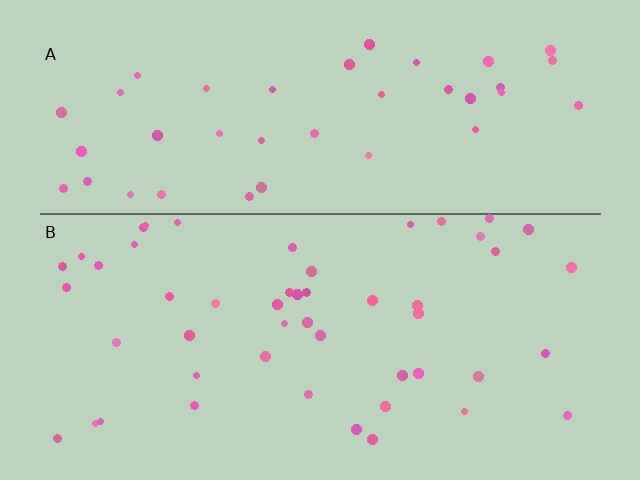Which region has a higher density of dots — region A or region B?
B (the bottom).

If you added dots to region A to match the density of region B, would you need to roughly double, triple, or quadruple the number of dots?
Approximately double.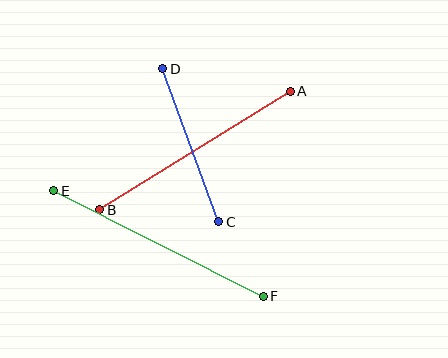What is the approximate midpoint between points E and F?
The midpoint is at approximately (158, 243) pixels.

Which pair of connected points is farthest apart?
Points E and F are farthest apart.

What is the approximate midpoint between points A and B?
The midpoint is at approximately (195, 150) pixels.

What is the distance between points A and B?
The distance is approximately 224 pixels.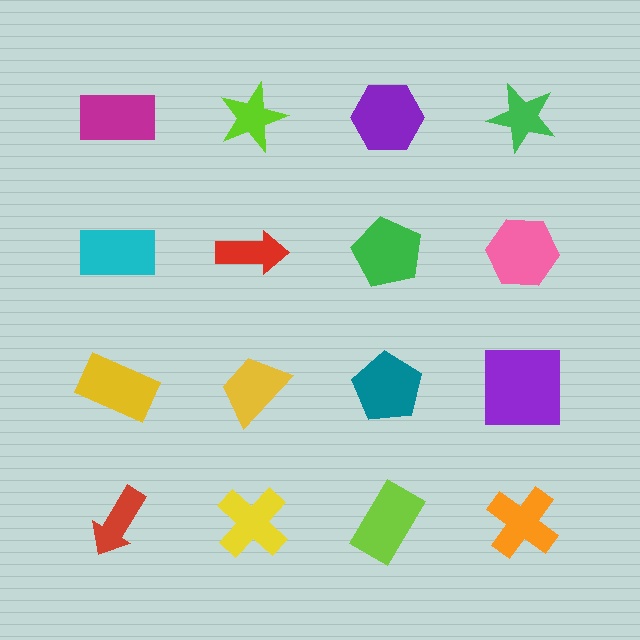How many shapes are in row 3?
4 shapes.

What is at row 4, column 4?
An orange cross.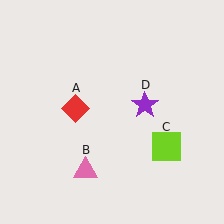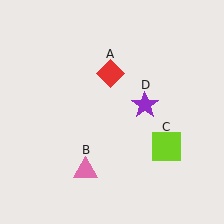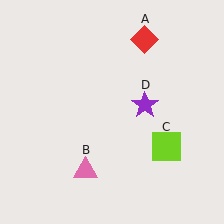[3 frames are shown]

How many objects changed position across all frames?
1 object changed position: red diamond (object A).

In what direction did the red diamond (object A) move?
The red diamond (object A) moved up and to the right.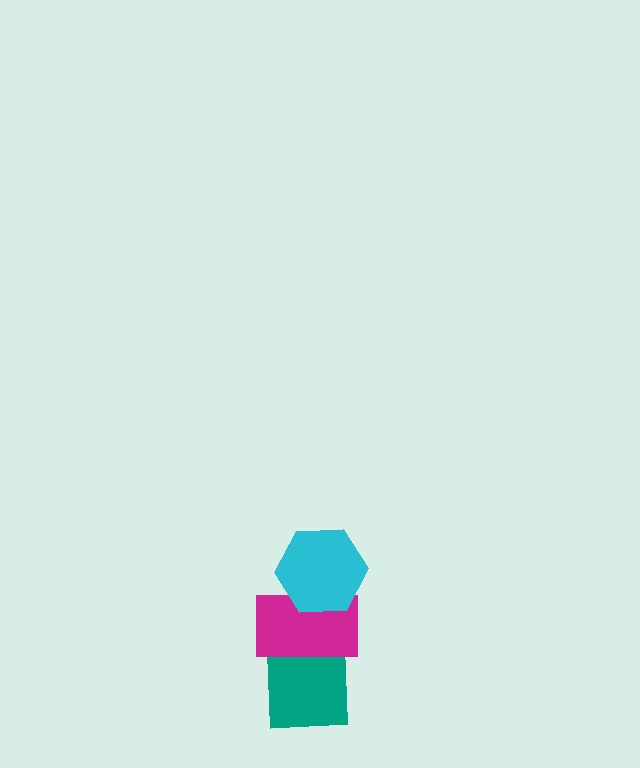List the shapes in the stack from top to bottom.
From top to bottom: the cyan hexagon, the magenta rectangle, the teal square.